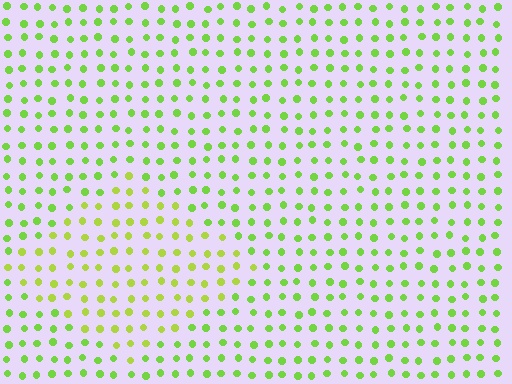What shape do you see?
I see a diamond.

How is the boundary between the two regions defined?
The boundary is defined purely by a slight shift in hue (about 23 degrees). Spacing, size, and orientation are identical on both sides.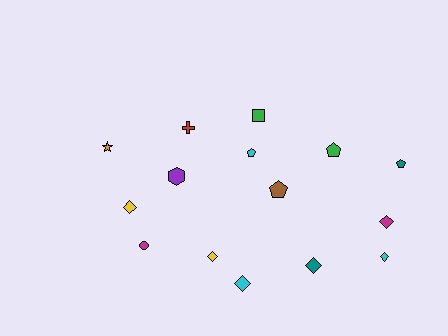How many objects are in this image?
There are 15 objects.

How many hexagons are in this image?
There is 1 hexagon.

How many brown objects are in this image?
There is 1 brown object.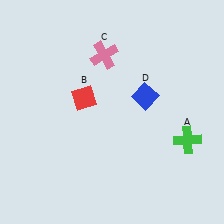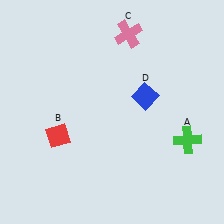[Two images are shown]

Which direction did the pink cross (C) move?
The pink cross (C) moved right.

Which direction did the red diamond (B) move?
The red diamond (B) moved down.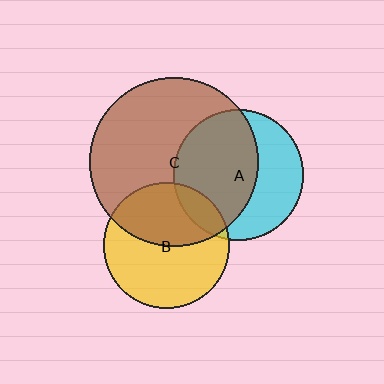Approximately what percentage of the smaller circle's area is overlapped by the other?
Approximately 40%.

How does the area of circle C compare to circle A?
Approximately 1.7 times.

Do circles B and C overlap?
Yes.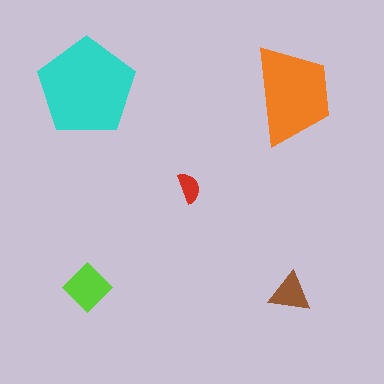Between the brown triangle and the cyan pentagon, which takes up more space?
The cyan pentagon.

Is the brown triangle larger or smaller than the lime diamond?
Smaller.